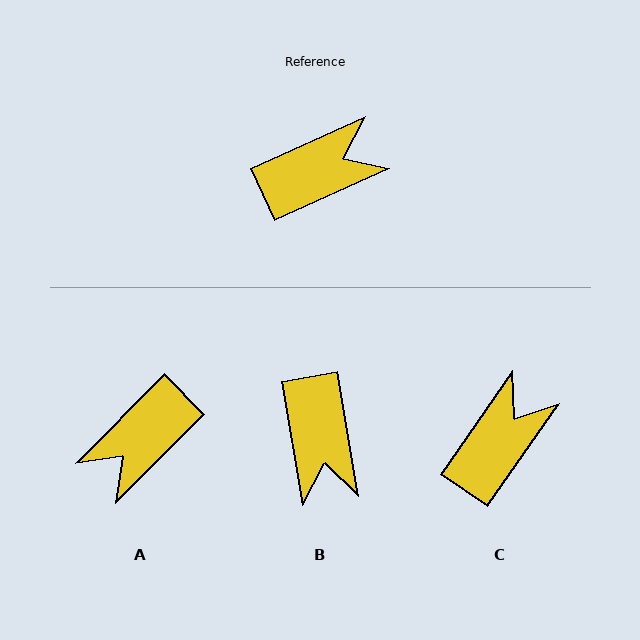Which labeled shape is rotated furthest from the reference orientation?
A, about 159 degrees away.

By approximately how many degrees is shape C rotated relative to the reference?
Approximately 31 degrees counter-clockwise.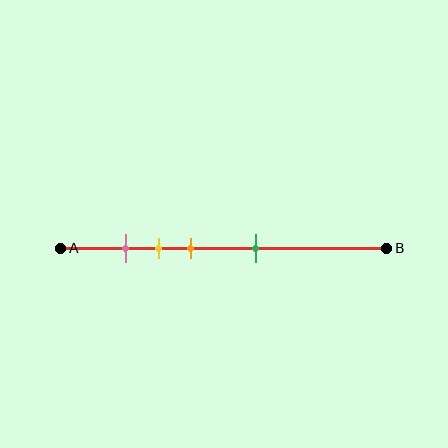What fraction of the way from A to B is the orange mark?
The orange mark is approximately 40% (0.4) of the way from A to B.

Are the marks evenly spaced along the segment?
No, the marks are not evenly spaced.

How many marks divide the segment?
There are 4 marks dividing the segment.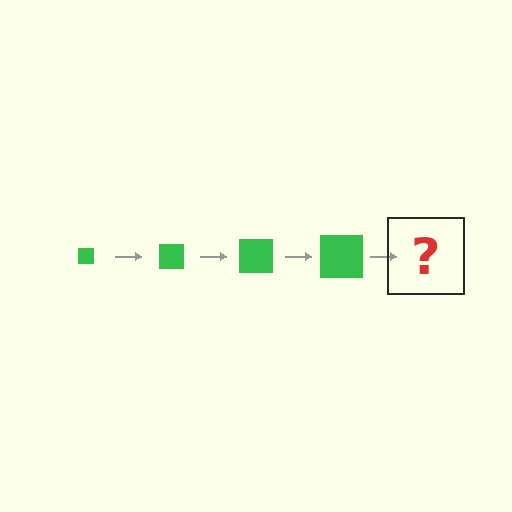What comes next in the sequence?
The next element should be a green square, larger than the previous one.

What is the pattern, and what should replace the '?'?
The pattern is that the square gets progressively larger each step. The '?' should be a green square, larger than the previous one.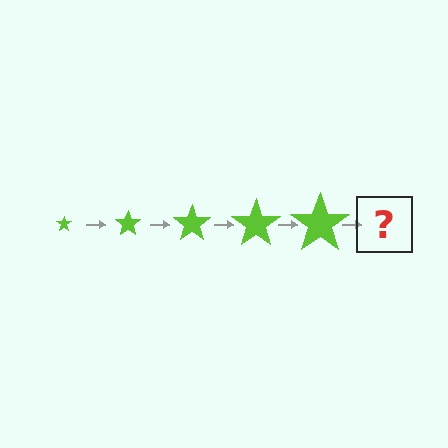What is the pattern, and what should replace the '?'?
The pattern is that the star gets progressively larger each step. The '?' should be a lime star, larger than the previous one.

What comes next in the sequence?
The next element should be a lime star, larger than the previous one.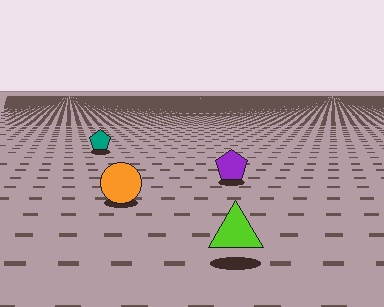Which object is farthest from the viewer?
The teal pentagon is farthest from the viewer. It appears smaller and the ground texture around it is denser.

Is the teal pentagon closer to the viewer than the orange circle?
No. The orange circle is closer — you can tell from the texture gradient: the ground texture is coarser near it.